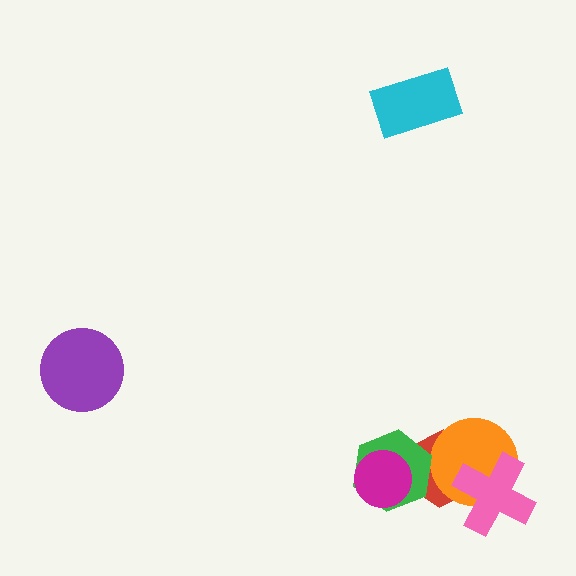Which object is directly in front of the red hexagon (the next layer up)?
The orange circle is directly in front of the red hexagon.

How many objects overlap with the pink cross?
2 objects overlap with the pink cross.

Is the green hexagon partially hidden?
Yes, it is partially covered by another shape.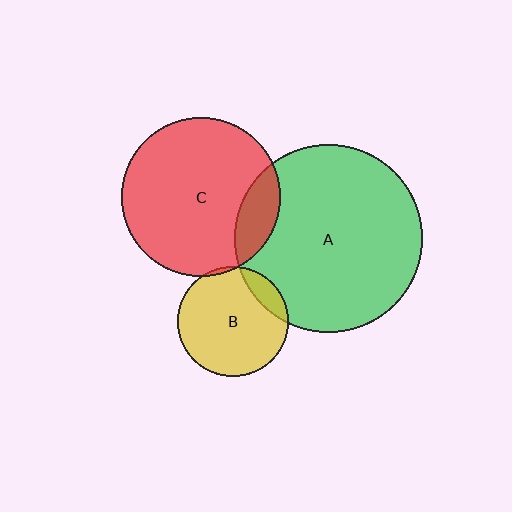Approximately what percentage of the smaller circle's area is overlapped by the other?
Approximately 5%.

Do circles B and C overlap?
Yes.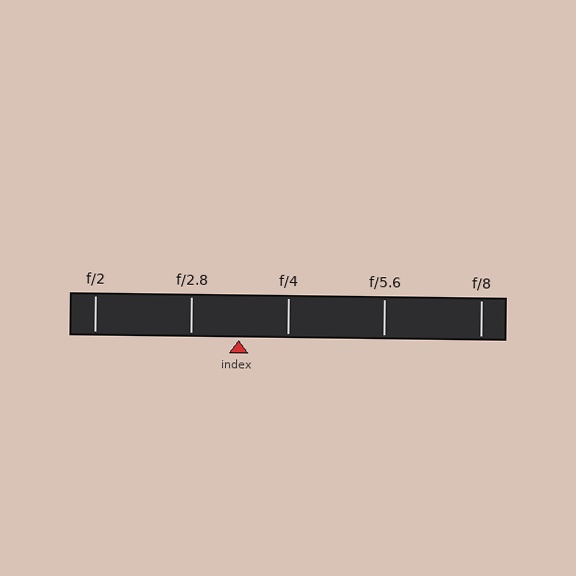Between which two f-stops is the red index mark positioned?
The index mark is between f/2.8 and f/4.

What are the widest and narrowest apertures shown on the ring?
The widest aperture shown is f/2 and the narrowest is f/8.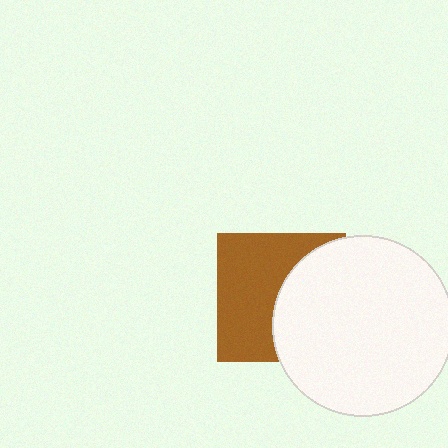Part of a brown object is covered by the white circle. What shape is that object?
It is a square.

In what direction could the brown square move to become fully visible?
The brown square could move left. That would shift it out from behind the white circle entirely.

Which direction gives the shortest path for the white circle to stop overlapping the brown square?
Moving right gives the shortest separation.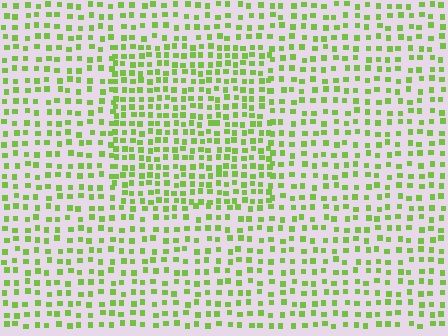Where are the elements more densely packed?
The elements are more densely packed inside the rectangle boundary.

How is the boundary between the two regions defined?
The boundary is defined by a change in element density (approximately 1.5x ratio). All elements are the same color, size, and shape.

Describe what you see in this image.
The image contains small lime elements arranged at two different densities. A rectangle-shaped region is visible where the elements are more densely packed than the surrounding area.